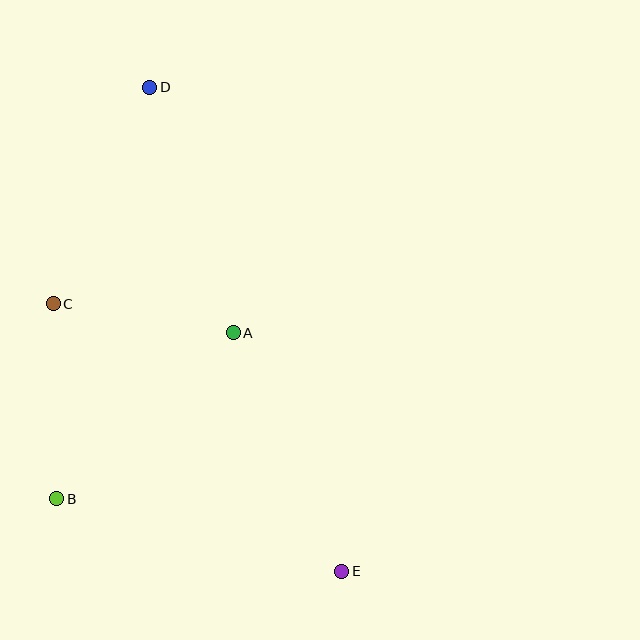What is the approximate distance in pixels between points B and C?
The distance between B and C is approximately 195 pixels.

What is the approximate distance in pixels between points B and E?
The distance between B and E is approximately 294 pixels.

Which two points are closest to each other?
Points A and C are closest to each other.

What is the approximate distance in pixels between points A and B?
The distance between A and B is approximately 242 pixels.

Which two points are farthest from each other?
Points D and E are farthest from each other.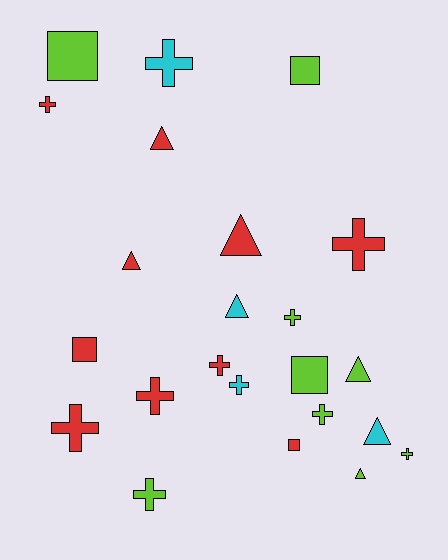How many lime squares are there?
There are 3 lime squares.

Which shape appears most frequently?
Cross, with 11 objects.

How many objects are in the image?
There are 23 objects.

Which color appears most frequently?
Red, with 10 objects.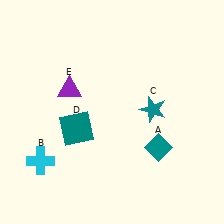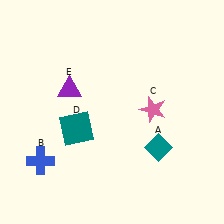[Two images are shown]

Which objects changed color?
B changed from cyan to blue. C changed from teal to pink.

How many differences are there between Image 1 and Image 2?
There are 2 differences between the two images.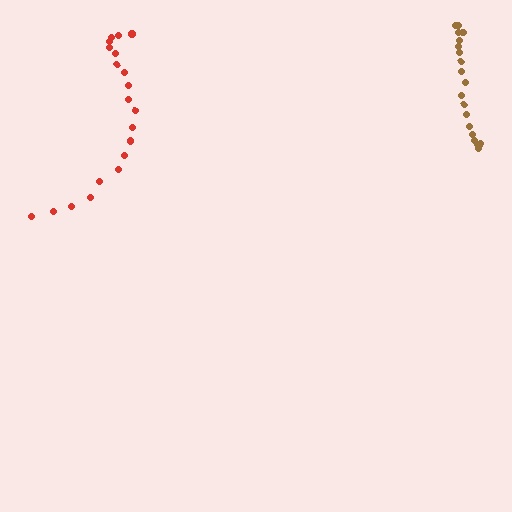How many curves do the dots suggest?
There are 2 distinct paths.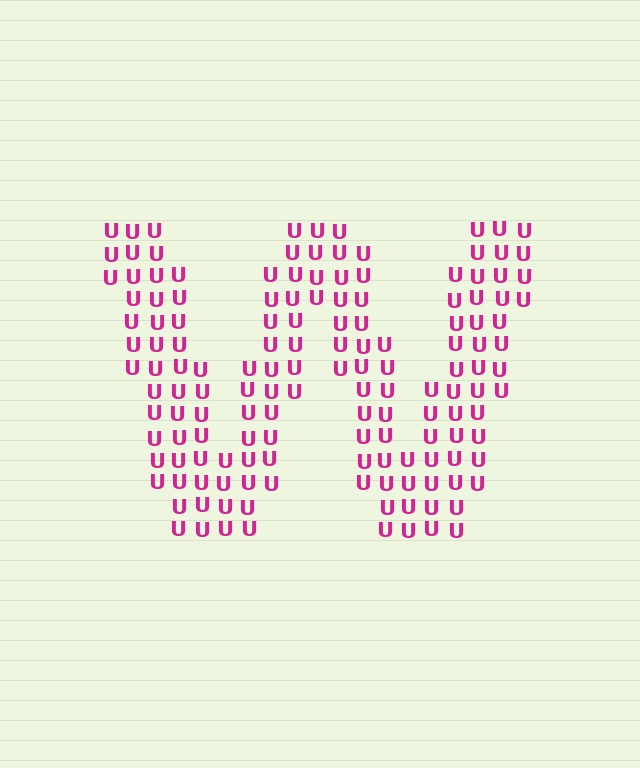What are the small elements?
The small elements are letter U's.